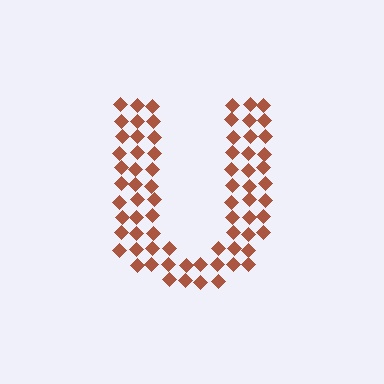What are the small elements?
The small elements are diamonds.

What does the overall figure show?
The overall figure shows the letter U.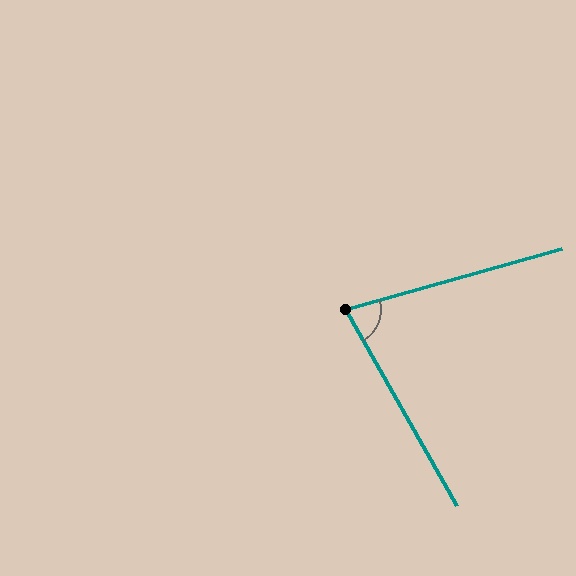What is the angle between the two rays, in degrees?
Approximately 76 degrees.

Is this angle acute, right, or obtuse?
It is acute.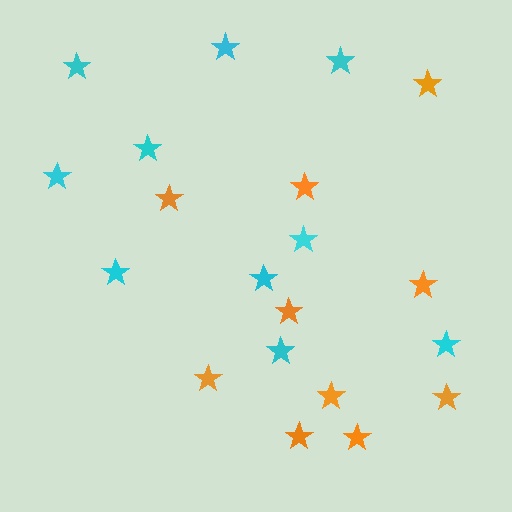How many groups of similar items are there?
There are 2 groups: one group of cyan stars (10) and one group of orange stars (10).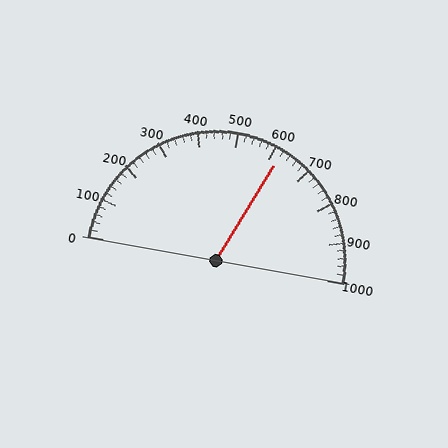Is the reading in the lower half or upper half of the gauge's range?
The reading is in the upper half of the range (0 to 1000).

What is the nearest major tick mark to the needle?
The nearest major tick mark is 600.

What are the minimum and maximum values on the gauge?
The gauge ranges from 0 to 1000.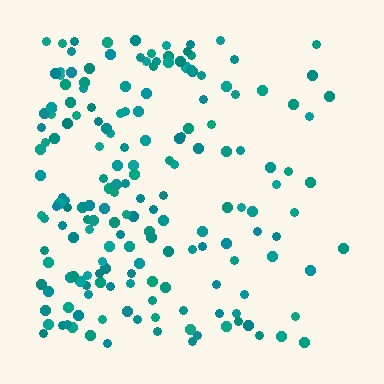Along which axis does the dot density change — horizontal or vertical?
Horizontal.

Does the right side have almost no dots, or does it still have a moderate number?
Still a moderate number, just noticeably fewer than the left.